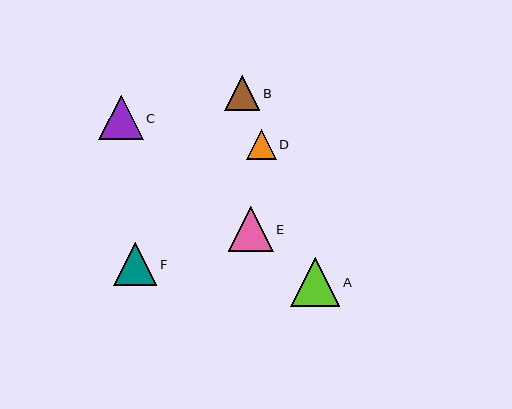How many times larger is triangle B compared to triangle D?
Triangle B is approximately 1.2 times the size of triangle D.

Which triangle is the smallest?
Triangle D is the smallest with a size of approximately 30 pixels.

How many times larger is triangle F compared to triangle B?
Triangle F is approximately 1.2 times the size of triangle B.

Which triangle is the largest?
Triangle A is the largest with a size of approximately 49 pixels.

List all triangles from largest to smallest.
From largest to smallest: A, E, C, F, B, D.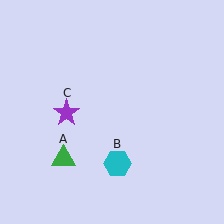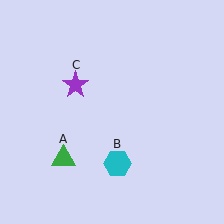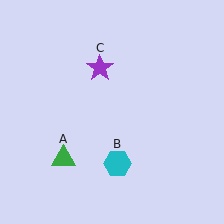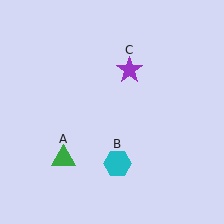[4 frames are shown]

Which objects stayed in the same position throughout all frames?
Green triangle (object A) and cyan hexagon (object B) remained stationary.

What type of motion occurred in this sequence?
The purple star (object C) rotated clockwise around the center of the scene.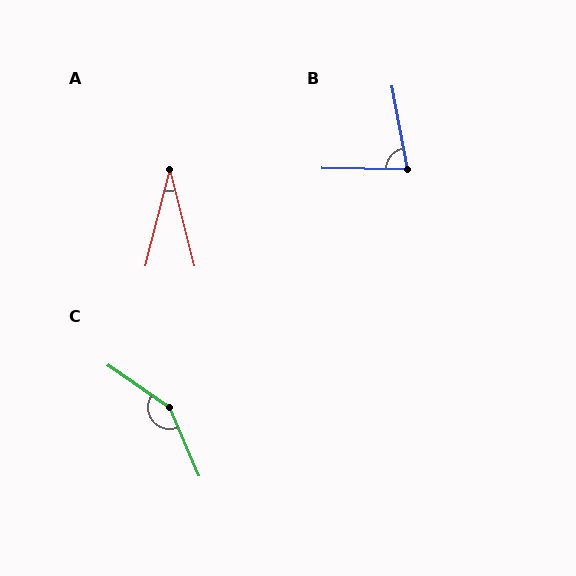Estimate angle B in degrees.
Approximately 78 degrees.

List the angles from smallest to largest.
A (28°), B (78°), C (148°).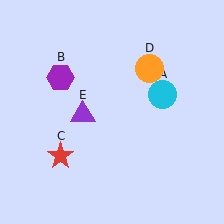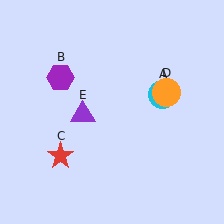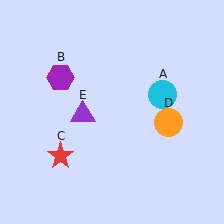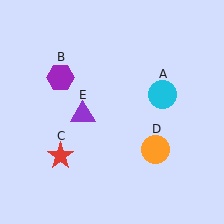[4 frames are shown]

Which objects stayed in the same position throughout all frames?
Cyan circle (object A) and purple hexagon (object B) and red star (object C) and purple triangle (object E) remained stationary.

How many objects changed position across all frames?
1 object changed position: orange circle (object D).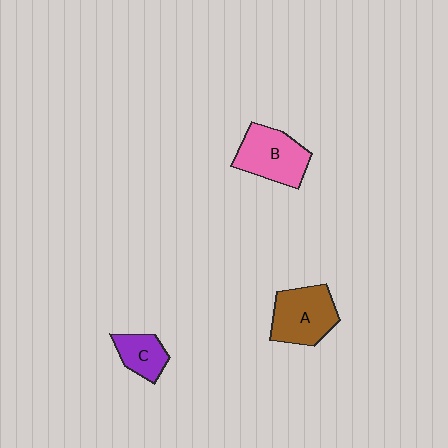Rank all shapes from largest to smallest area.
From largest to smallest: A (brown), B (pink), C (purple).